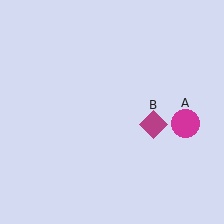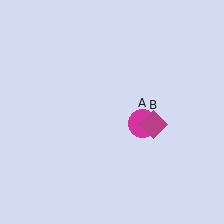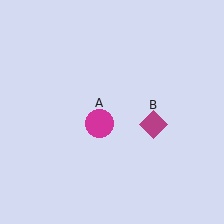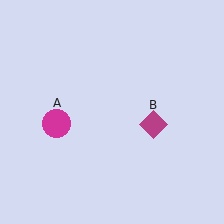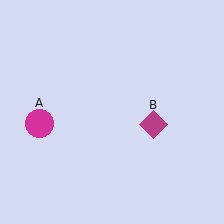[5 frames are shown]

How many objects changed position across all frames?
1 object changed position: magenta circle (object A).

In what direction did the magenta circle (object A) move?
The magenta circle (object A) moved left.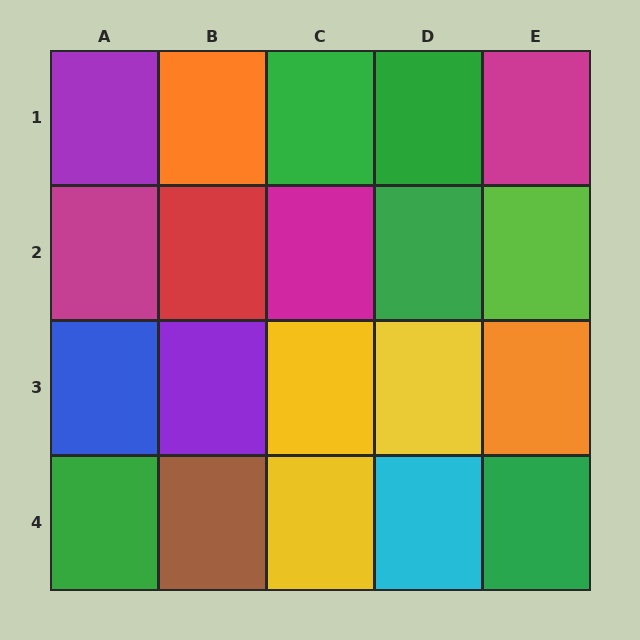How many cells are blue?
1 cell is blue.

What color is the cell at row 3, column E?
Orange.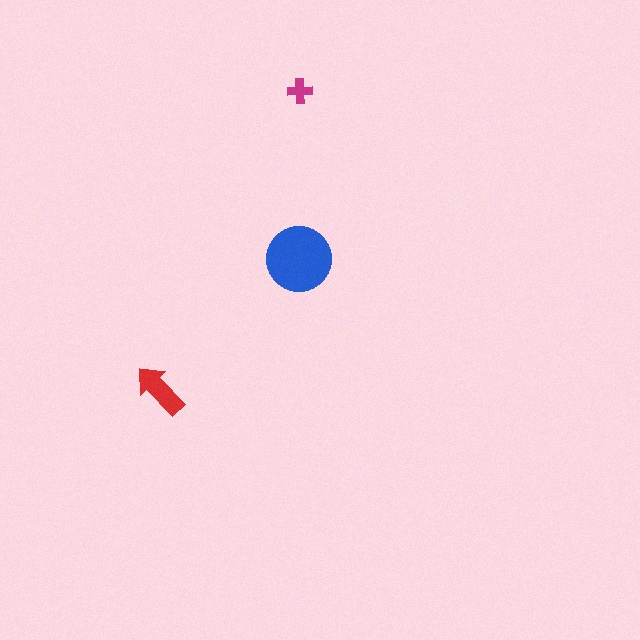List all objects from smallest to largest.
The magenta cross, the red arrow, the blue circle.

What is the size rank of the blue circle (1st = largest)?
1st.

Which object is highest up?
The magenta cross is topmost.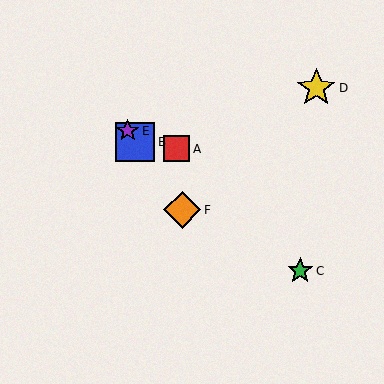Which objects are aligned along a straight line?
Objects B, E, F are aligned along a straight line.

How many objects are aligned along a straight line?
3 objects (B, E, F) are aligned along a straight line.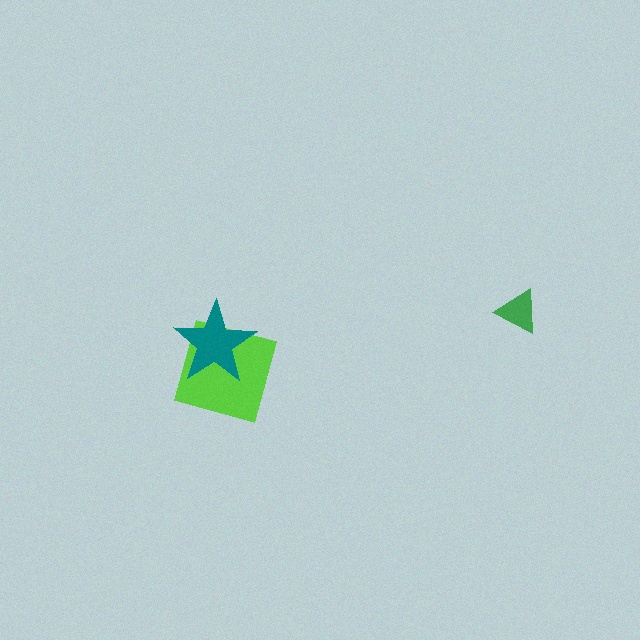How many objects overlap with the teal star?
1 object overlaps with the teal star.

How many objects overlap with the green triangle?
0 objects overlap with the green triangle.